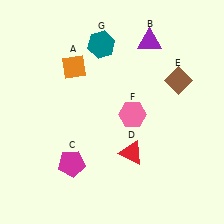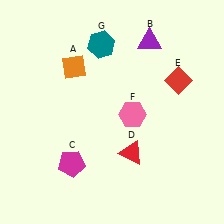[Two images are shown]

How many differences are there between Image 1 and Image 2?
There is 1 difference between the two images.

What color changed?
The diamond (E) changed from brown in Image 1 to red in Image 2.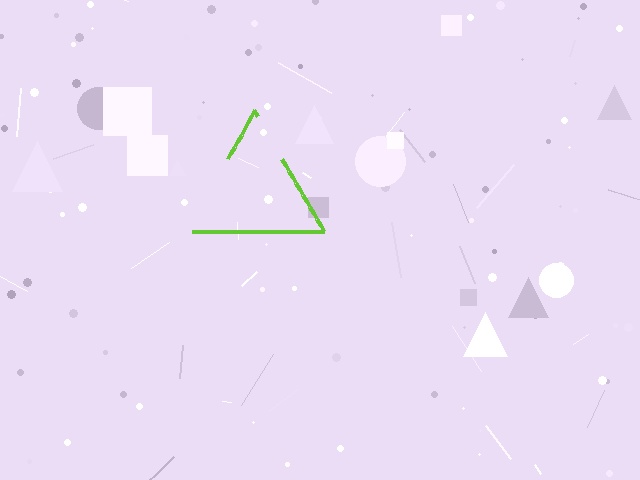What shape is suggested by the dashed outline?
The dashed outline suggests a triangle.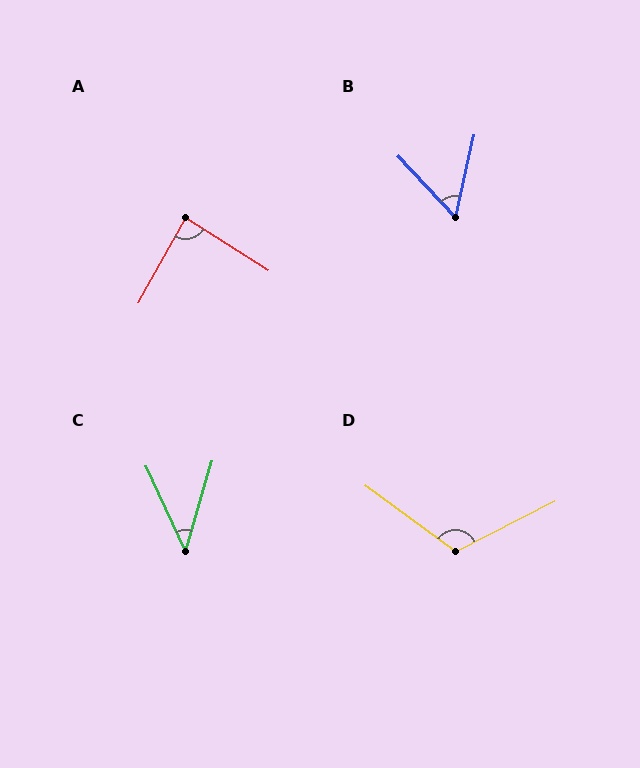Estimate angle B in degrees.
Approximately 56 degrees.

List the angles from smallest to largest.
C (41°), B (56°), A (87°), D (117°).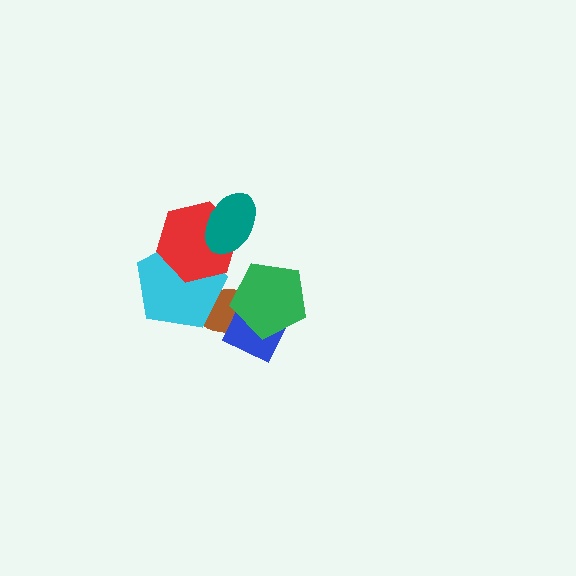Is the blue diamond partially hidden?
Yes, it is partially covered by another shape.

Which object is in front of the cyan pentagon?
The red hexagon is in front of the cyan pentagon.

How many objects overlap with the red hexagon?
2 objects overlap with the red hexagon.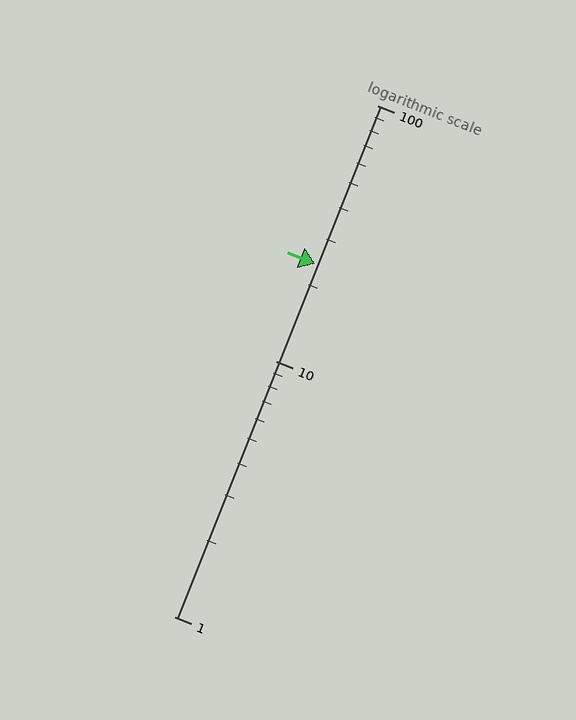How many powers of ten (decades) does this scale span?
The scale spans 2 decades, from 1 to 100.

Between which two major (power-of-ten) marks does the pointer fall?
The pointer is between 10 and 100.